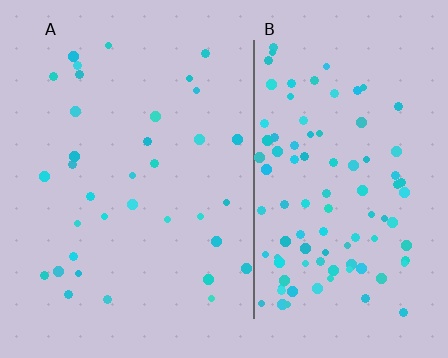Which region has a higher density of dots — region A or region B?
B (the right).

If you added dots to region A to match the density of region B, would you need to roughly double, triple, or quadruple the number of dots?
Approximately triple.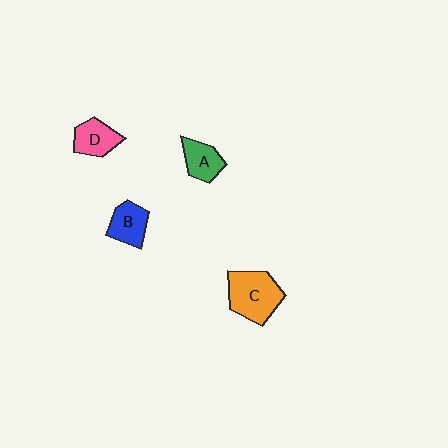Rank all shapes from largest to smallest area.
From largest to smallest: C (orange), B (blue), D (pink), A (green).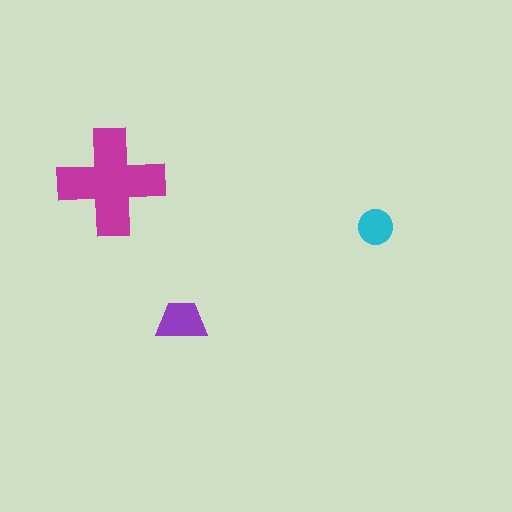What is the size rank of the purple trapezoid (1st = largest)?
2nd.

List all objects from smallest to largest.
The cyan circle, the purple trapezoid, the magenta cross.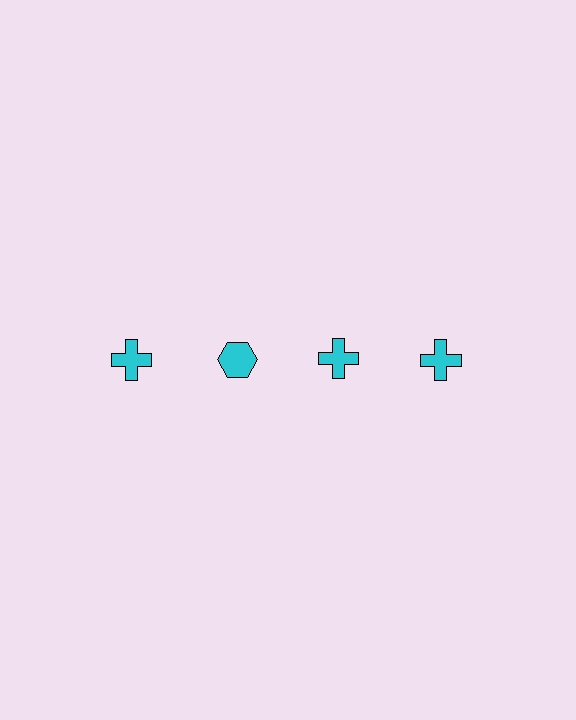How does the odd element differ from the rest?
It has a different shape: hexagon instead of cross.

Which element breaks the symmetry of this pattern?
The cyan hexagon in the top row, second from left column breaks the symmetry. All other shapes are cyan crosses.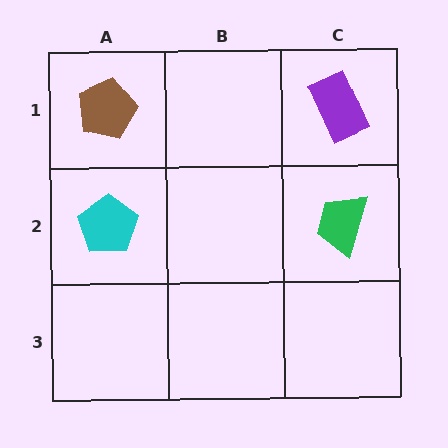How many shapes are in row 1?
2 shapes.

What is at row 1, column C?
A purple rectangle.